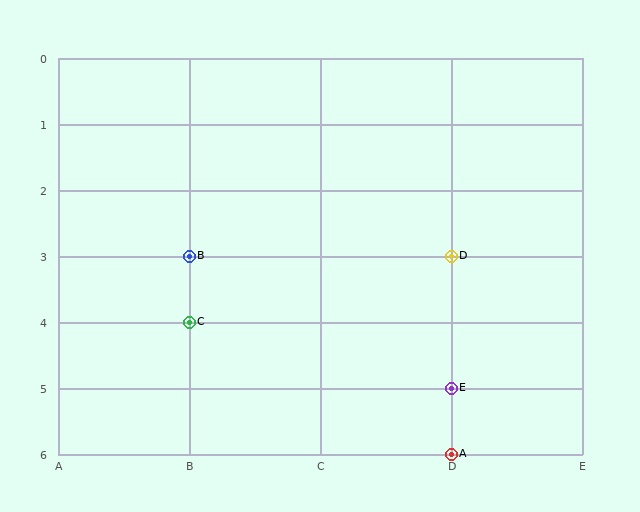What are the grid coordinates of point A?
Point A is at grid coordinates (D, 6).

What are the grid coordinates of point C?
Point C is at grid coordinates (B, 4).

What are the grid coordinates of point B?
Point B is at grid coordinates (B, 3).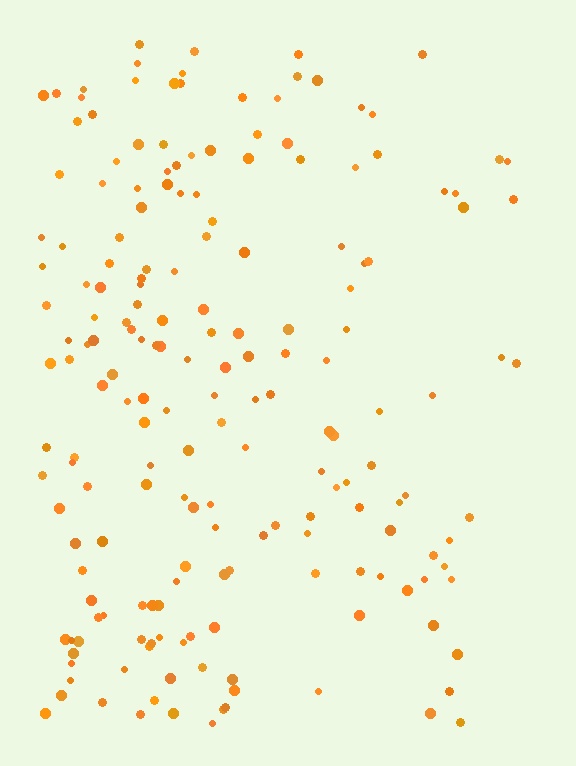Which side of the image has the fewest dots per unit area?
The right.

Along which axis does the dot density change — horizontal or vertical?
Horizontal.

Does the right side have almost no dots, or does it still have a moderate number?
Still a moderate number, just noticeably fewer than the left.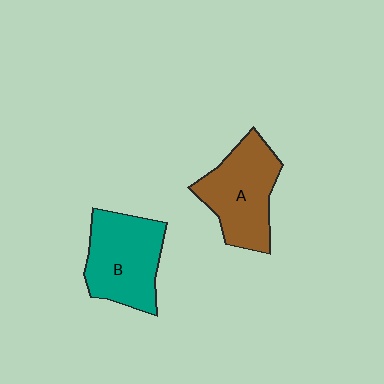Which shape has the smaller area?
Shape A (brown).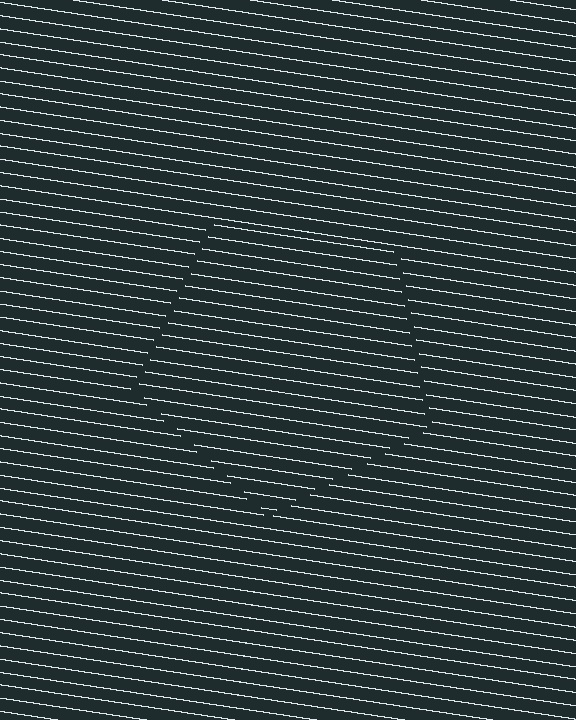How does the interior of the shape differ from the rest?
The interior of the shape contains the same grating, shifted by half a period — the contour is defined by the phase discontinuity where line-ends from the inner and outer gratings abut.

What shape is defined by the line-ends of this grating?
An illusory pentagon. The interior of the shape contains the same grating, shifted by half a period — the contour is defined by the phase discontinuity where line-ends from the inner and outer gratings abut.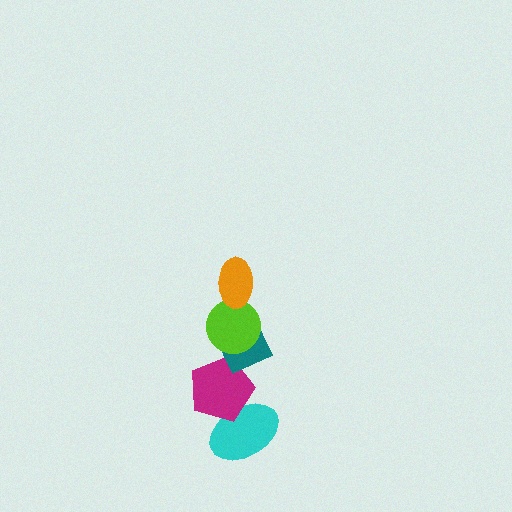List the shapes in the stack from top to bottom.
From top to bottom: the orange ellipse, the lime circle, the teal diamond, the magenta pentagon, the cyan ellipse.